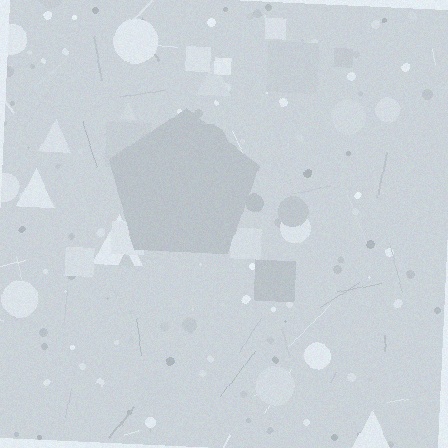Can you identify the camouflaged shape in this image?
The camouflaged shape is a pentagon.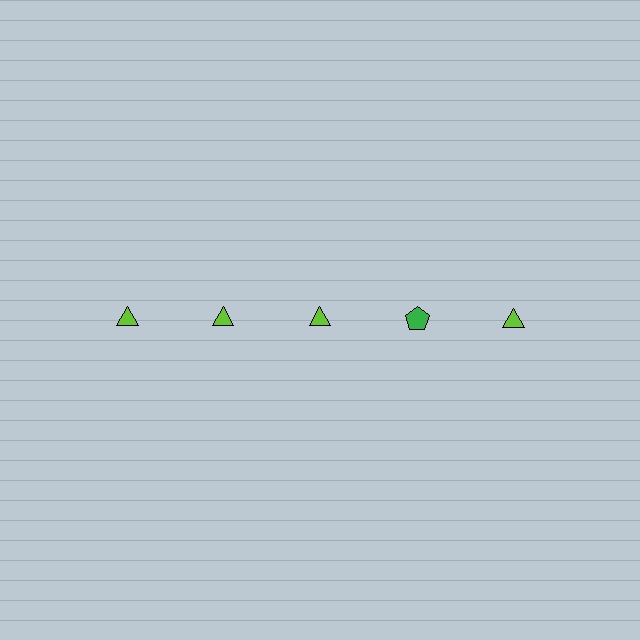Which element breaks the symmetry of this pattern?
The green pentagon in the top row, second from right column breaks the symmetry. All other shapes are lime triangles.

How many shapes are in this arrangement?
There are 5 shapes arranged in a grid pattern.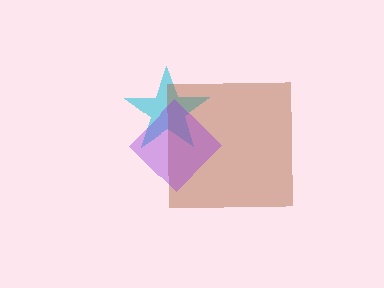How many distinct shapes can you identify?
There are 3 distinct shapes: a cyan star, a brown square, a purple diamond.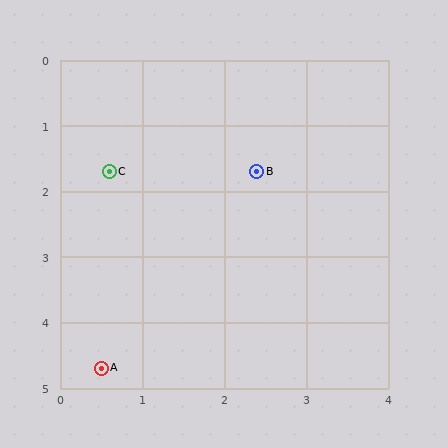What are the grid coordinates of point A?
Point A is at approximately (0.5, 4.7).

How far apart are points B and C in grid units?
Points B and C are about 1.8 grid units apart.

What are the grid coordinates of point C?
Point C is at approximately (0.6, 1.7).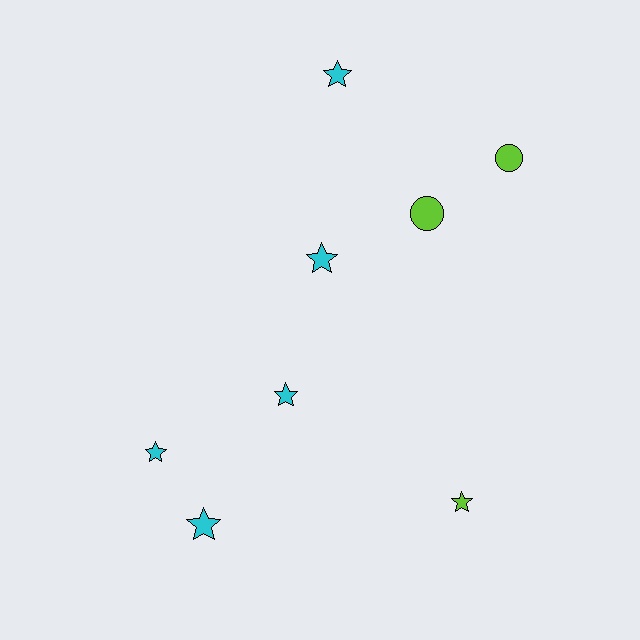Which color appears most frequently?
Cyan, with 5 objects.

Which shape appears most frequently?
Star, with 6 objects.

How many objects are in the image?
There are 8 objects.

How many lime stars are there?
There is 1 lime star.